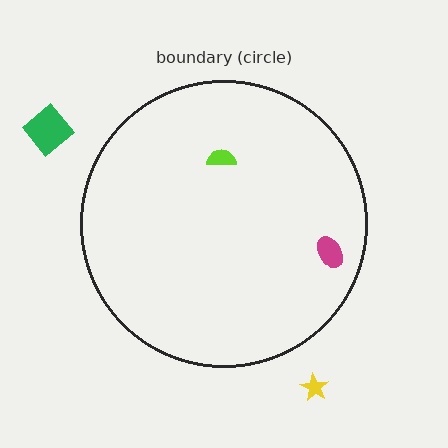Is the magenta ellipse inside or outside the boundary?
Inside.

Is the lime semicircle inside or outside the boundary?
Inside.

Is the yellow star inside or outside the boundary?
Outside.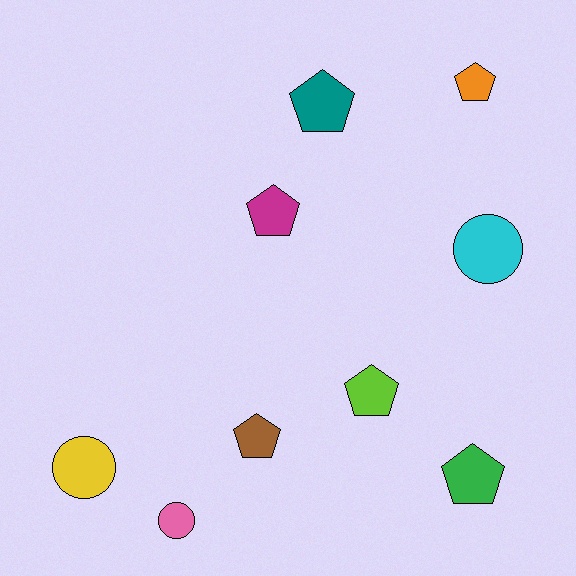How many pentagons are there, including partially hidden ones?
There are 6 pentagons.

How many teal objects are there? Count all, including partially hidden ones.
There is 1 teal object.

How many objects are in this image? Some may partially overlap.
There are 9 objects.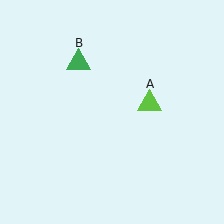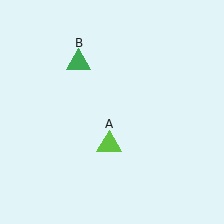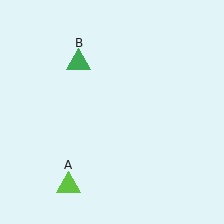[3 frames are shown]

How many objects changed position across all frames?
1 object changed position: lime triangle (object A).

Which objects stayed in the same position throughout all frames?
Green triangle (object B) remained stationary.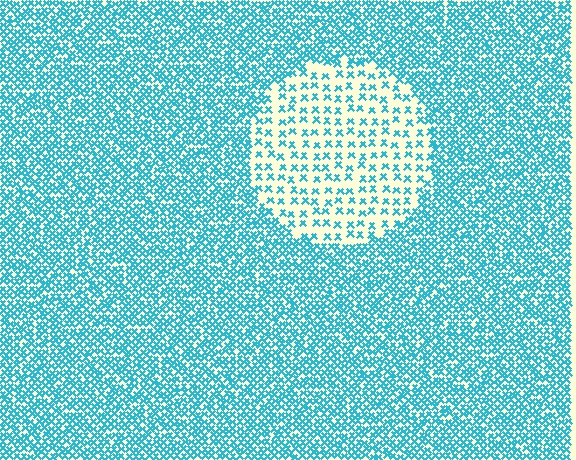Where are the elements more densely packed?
The elements are more densely packed outside the circle boundary.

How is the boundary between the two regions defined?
The boundary is defined by a change in element density (approximately 2.7x ratio). All elements are the same color, size, and shape.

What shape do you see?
I see a circle.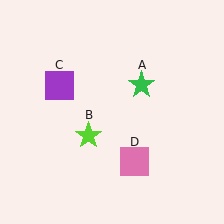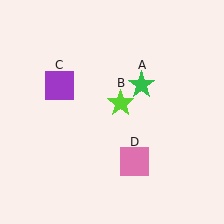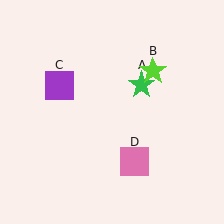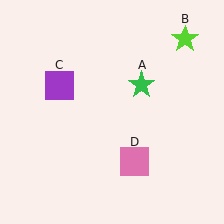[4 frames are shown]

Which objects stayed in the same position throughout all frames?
Green star (object A) and purple square (object C) and pink square (object D) remained stationary.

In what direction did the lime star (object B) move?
The lime star (object B) moved up and to the right.